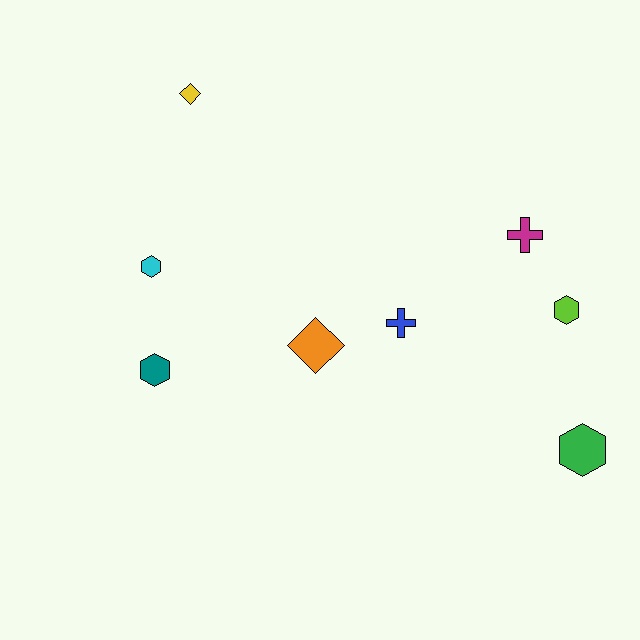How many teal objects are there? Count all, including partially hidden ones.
There is 1 teal object.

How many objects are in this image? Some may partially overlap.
There are 8 objects.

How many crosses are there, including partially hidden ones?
There are 2 crosses.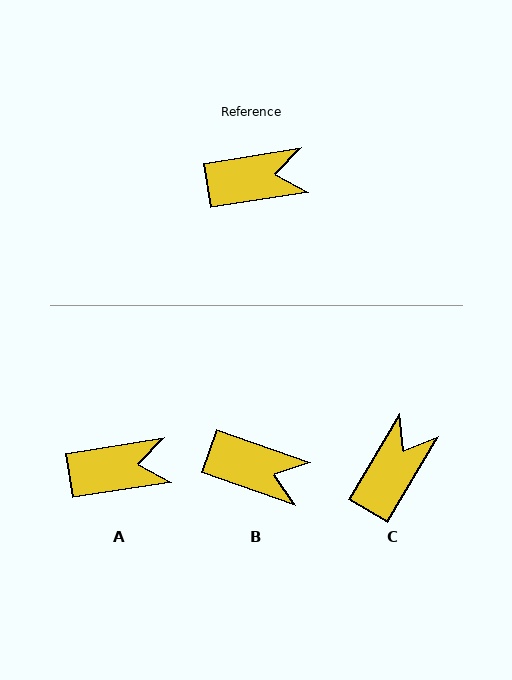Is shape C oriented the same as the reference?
No, it is off by about 50 degrees.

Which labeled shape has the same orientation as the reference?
A.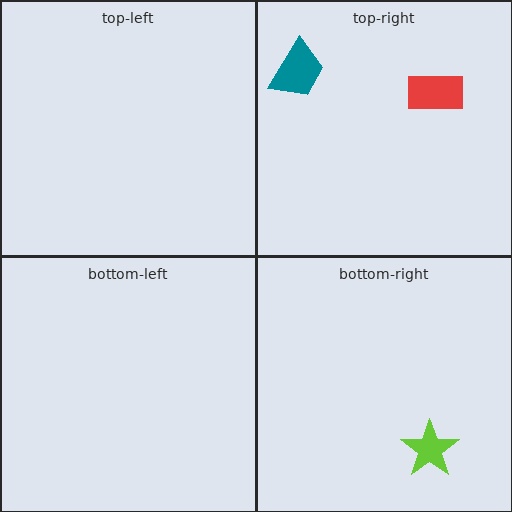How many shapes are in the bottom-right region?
1.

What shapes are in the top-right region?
The teal trapezoid, the red rectangle.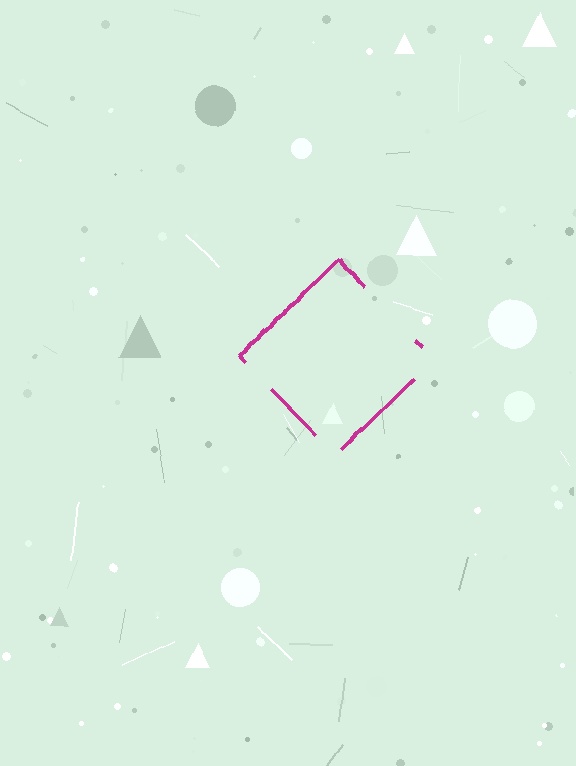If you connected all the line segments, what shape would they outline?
They would outline a diamond.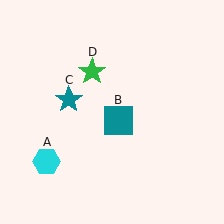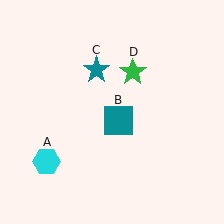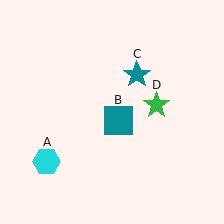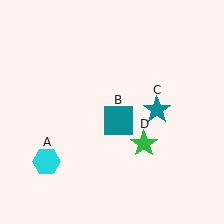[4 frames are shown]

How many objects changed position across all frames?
2 objects changed position: teal star (object C), green star (object D).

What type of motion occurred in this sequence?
The teal star (object C), green star (object D) rotated clockwise around the center of the scene.